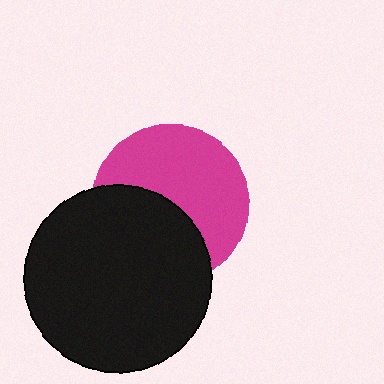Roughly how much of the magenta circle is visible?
About half of it is visible (roughly 57%).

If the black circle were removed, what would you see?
You would see the complete magenta circle.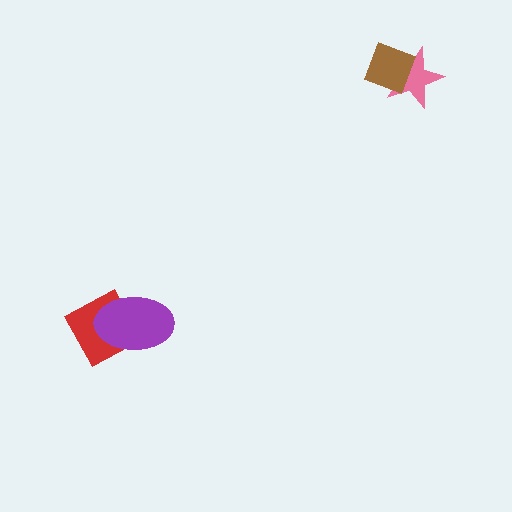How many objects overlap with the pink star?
1 object overlaps with the pink star.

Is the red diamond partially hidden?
Yes, it is partially covered by another shape.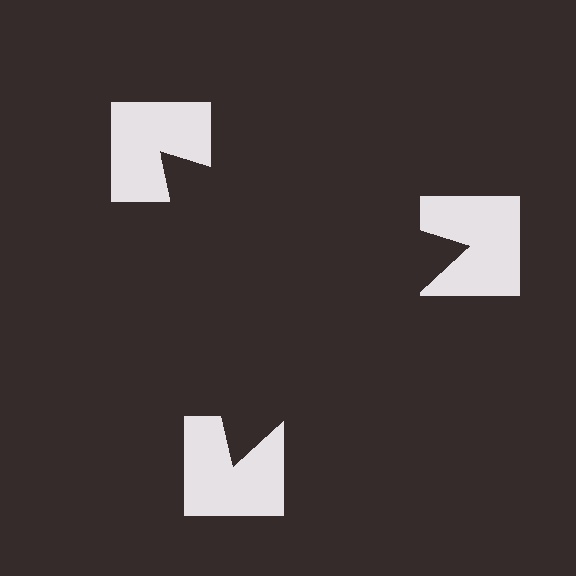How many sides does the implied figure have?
3 sides.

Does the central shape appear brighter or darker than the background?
It typically appears slightly darker than the background, even though no actual brightness change is drawn.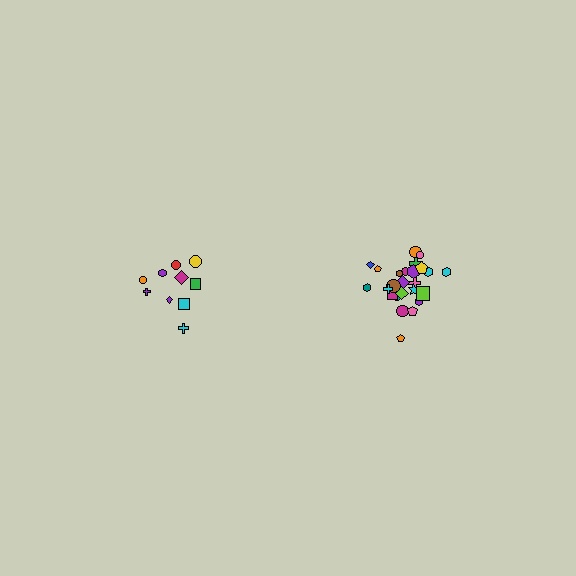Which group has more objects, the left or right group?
The right group.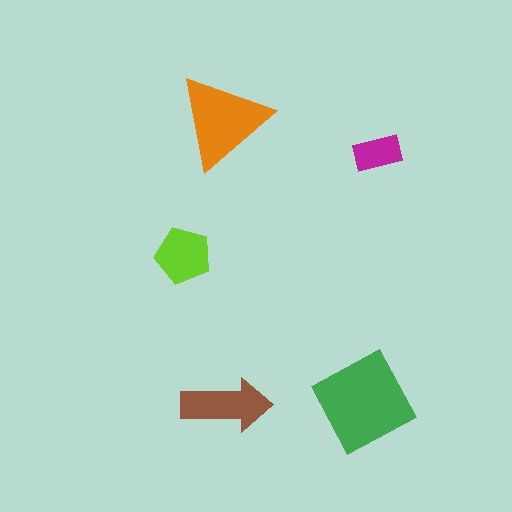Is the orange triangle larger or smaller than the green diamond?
Smaller.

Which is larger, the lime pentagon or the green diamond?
The green diamond.